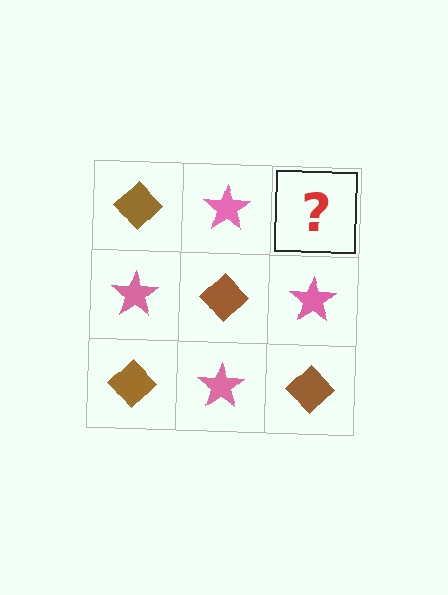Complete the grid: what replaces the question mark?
The question mark should be replaced with a brown diamond.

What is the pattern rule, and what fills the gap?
The rule is that it alternates brown diamond and pink star in a checkerboard pattern. The gap should be filled with a brown diamond.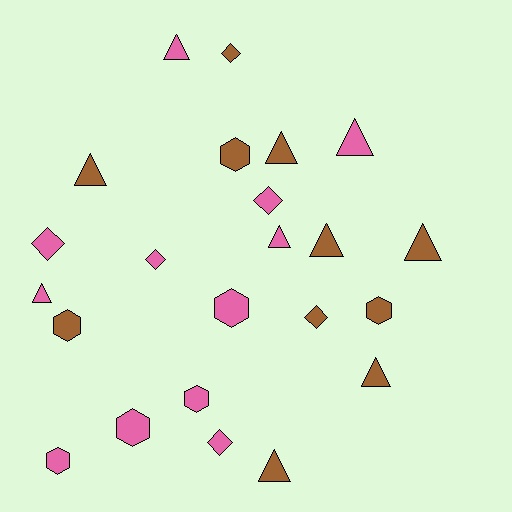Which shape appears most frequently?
Triangle, with 10 objects.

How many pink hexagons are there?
There are 4 pink hexagons.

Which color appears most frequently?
Pink, with 12 objects.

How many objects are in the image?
There are 23 objects.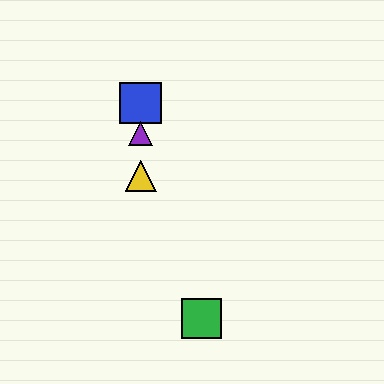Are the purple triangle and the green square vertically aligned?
No, the purple triangle is at x≈141 and the green square is at x≈201.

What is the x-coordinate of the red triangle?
The red triangle is at x≈141.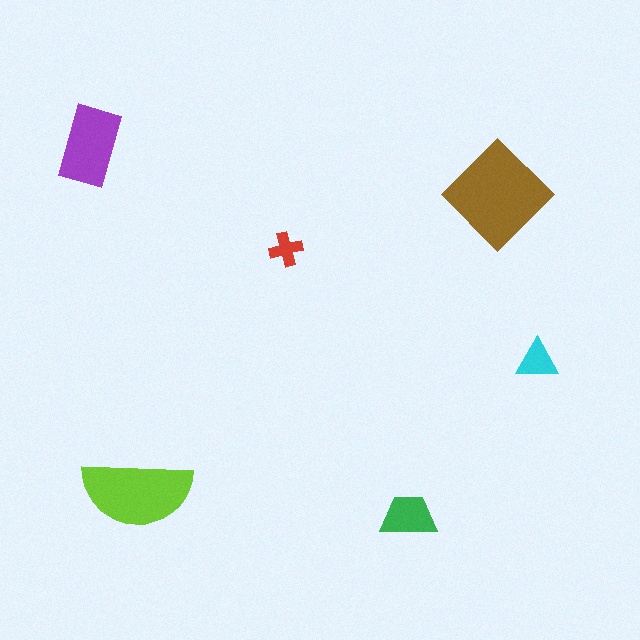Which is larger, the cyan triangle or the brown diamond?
The brown diamond.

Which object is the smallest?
The red cross.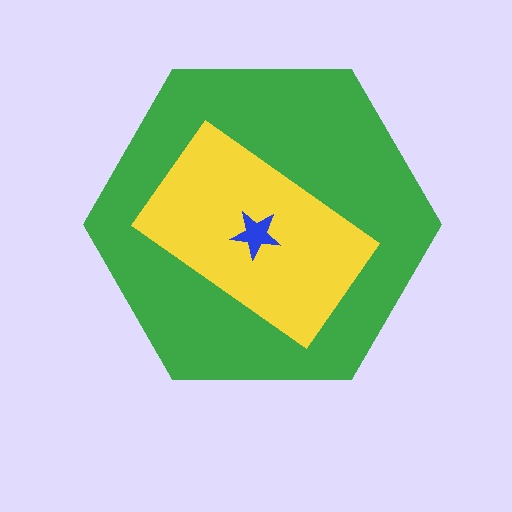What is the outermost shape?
The green hexagon.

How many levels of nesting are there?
3.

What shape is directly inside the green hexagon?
The yellow rectangle.